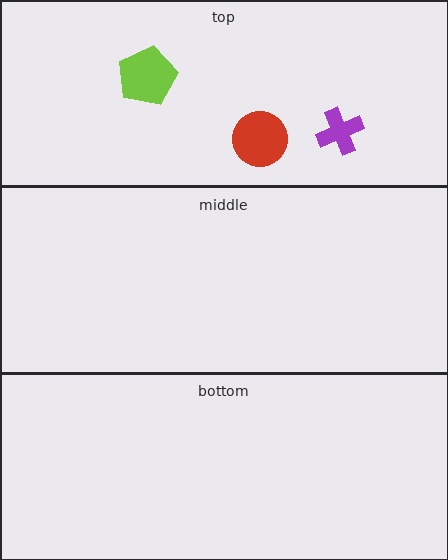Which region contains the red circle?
The top region.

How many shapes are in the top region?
3.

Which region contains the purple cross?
The top region.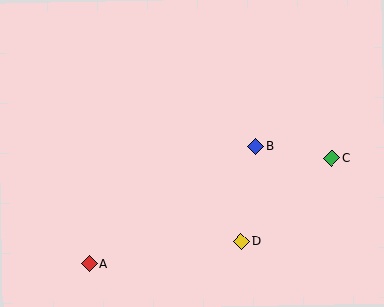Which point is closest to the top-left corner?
Point A is closest to the top-left corner.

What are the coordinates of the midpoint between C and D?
The midpoint between C and D is at (286, 200).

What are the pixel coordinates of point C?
Point C is at (332, 158).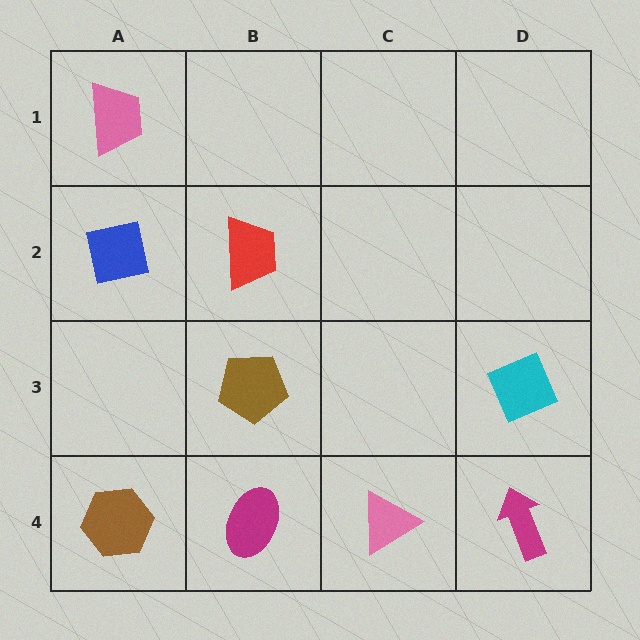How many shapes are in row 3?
2 shapes.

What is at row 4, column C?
A pink triangle.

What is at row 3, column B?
A brown pentagon.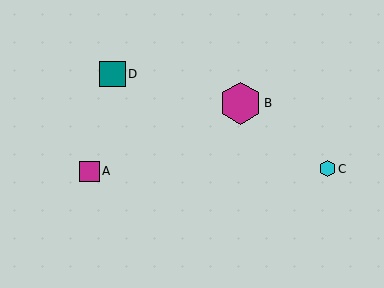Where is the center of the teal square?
The center of the teal square is at (112, 74).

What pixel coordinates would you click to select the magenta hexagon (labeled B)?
Click at (240, 103) to select the magenta hexagon B.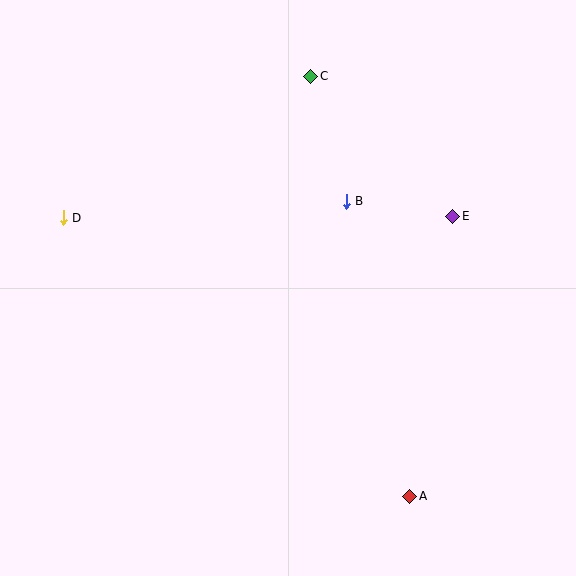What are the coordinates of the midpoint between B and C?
The midpoint between B and C is at (329, 139).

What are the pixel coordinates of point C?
Point C is at (311, 76).